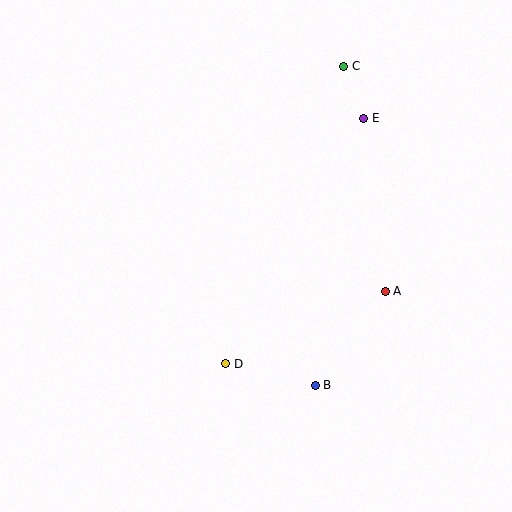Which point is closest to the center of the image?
Point D at (226, 364) is closest to the center.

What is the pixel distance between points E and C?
The distance between E and C is 56 pixels.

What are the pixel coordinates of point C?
Point C is at (344, 66).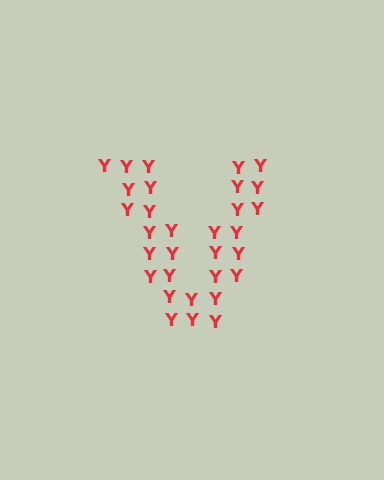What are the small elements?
The small elements are letter Y's.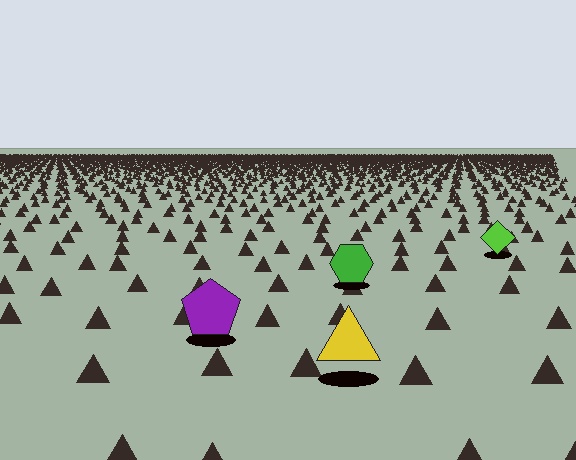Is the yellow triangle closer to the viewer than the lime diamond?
Yes. The yellow triangle is closer — you can tell from the texture gradient: the ground texture is coarser near it.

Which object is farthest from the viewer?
The lime diamond is farthest from the viewer. It appears smaller and the ground texture around it is denser.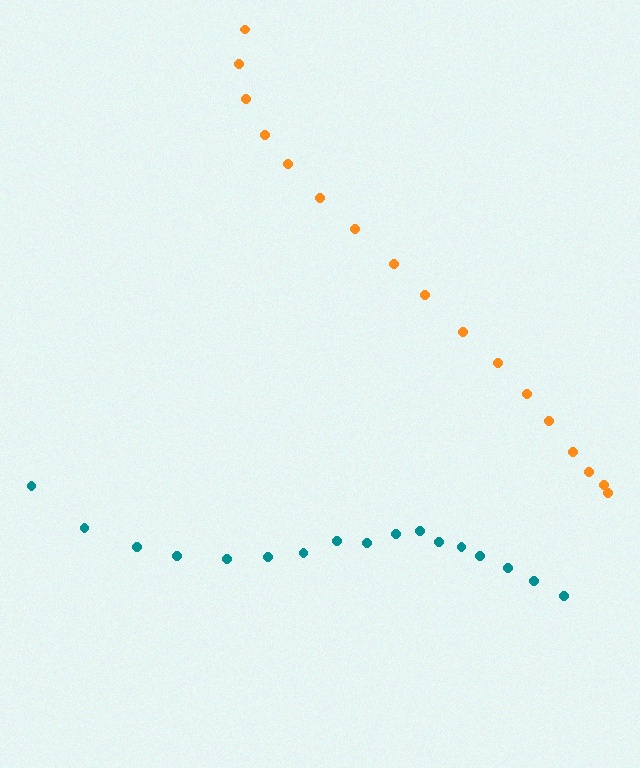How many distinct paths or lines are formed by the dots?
There are 2 distinct paths.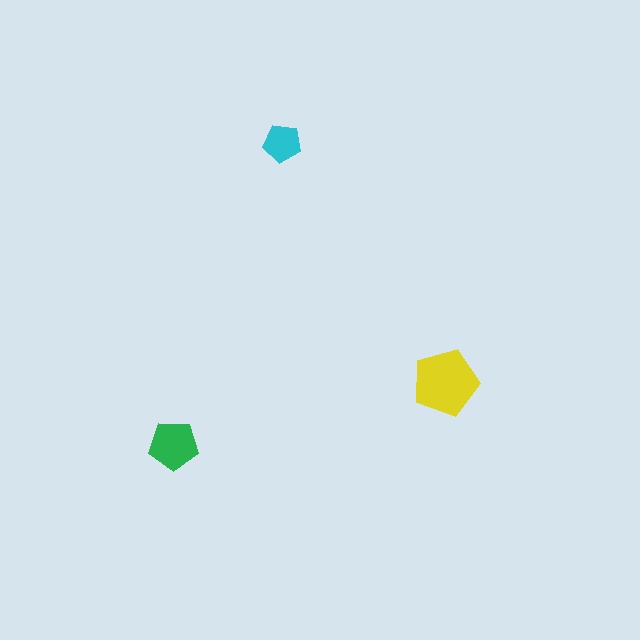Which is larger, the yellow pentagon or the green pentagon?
The yellow one.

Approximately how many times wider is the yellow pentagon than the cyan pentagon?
About 1.5 times wider.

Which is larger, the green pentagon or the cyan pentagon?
The green one.